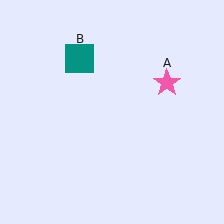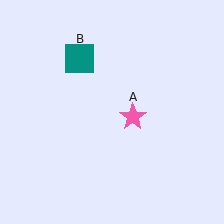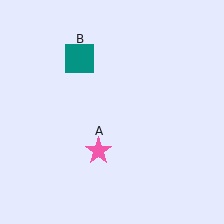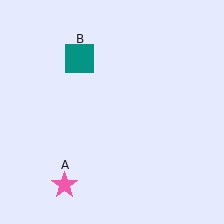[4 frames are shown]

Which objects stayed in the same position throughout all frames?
Teal square (object B) remained stationary.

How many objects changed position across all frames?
1 object changed position: pink star (object A).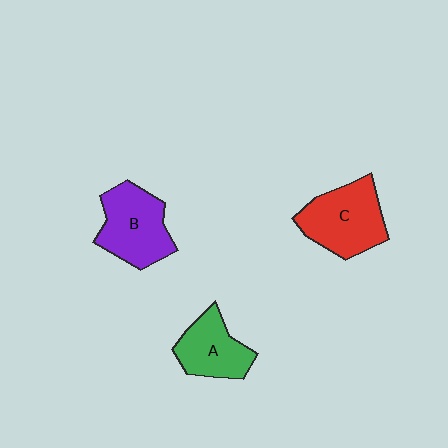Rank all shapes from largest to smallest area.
From largest to smallest: C (red), B (purple), A (green).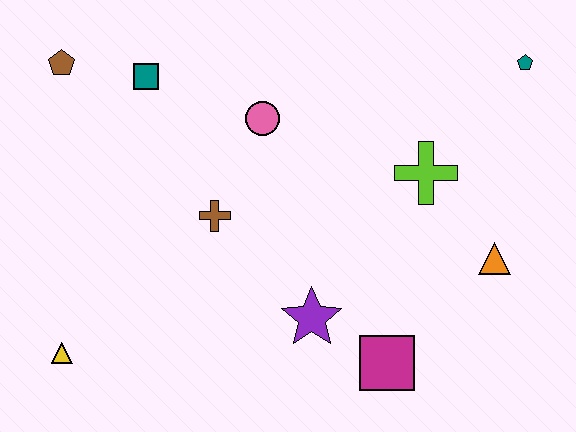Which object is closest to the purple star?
The magenta square is closest to the purple star.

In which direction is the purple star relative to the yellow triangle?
The purple star is to the right of the yellow triangle.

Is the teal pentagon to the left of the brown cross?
No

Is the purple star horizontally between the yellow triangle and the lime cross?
Yes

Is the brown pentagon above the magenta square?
Yes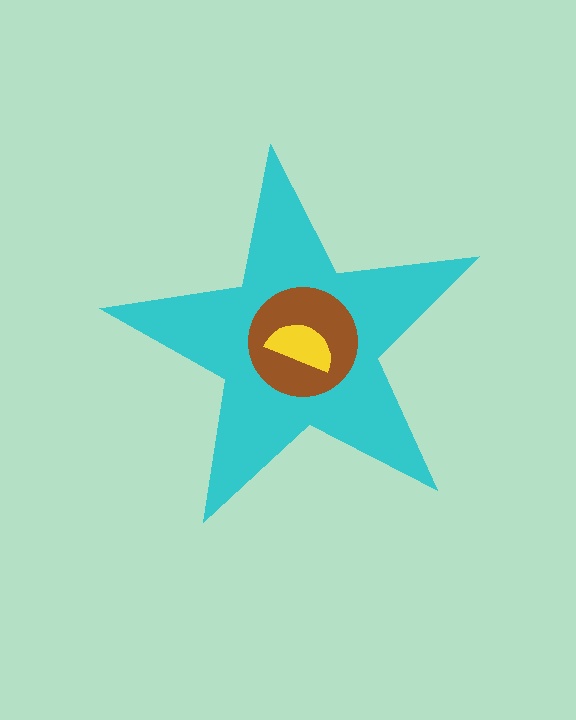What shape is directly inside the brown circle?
The yellow semicircle.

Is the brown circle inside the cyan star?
Yes.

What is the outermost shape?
The cyan star.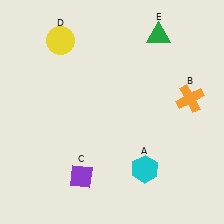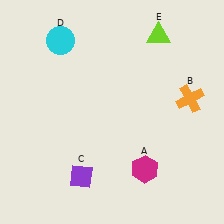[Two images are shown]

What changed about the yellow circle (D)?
In Image 1, D is yellow. In Image 2, it changed to cyan.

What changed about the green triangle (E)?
In Image 1, E is green. In Image 2, it changed to lime.